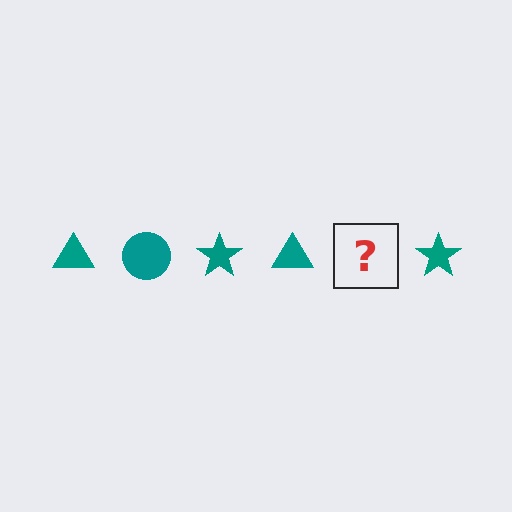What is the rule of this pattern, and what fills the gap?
The rule is that the pattern cycles through triangle, circle, star shapes in teal. The gap should be filled with a teal circle.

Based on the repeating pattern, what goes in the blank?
The blank should be a teal circle.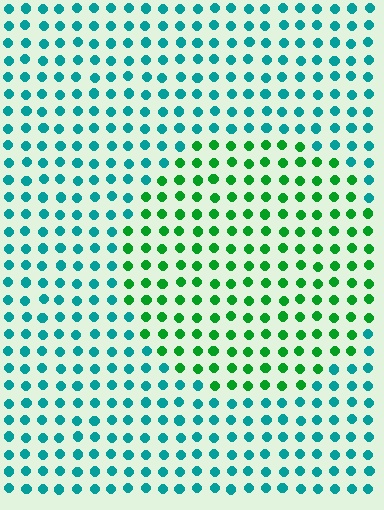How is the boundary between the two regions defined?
The boundary is defined purely by a slight shift in hue (about 47 degrees). Spacing, size, and orientation are identical on both sides.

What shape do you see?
I see a circle.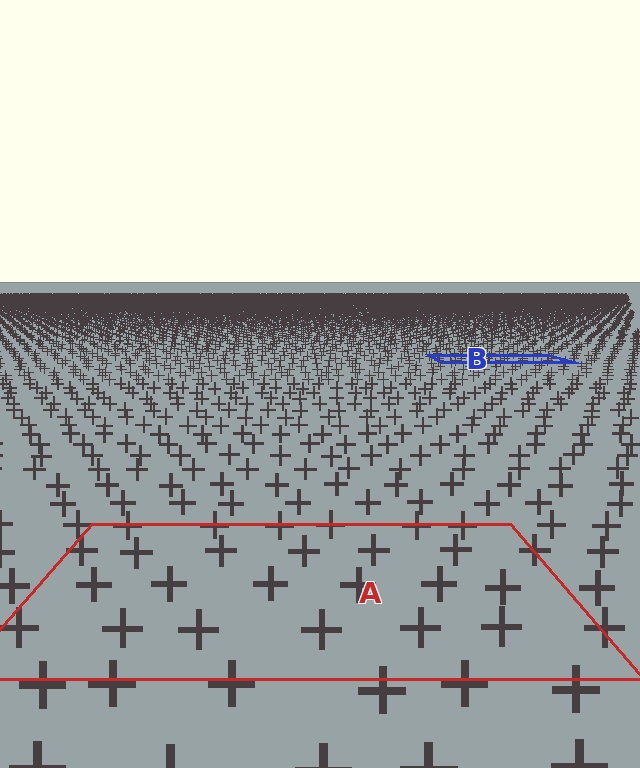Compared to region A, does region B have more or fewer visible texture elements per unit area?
Region B has more texture elements per unit area — they are packed more densely because it is farther away.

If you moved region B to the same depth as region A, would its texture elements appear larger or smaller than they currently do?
They would appear larger. At a closer depth, the same texture elements are projected at a bigger on-screen size.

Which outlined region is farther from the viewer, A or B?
Region B is farther from the viewer — the texture elements inside it appear smaller and more densely packed.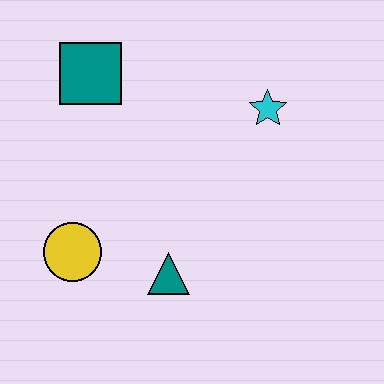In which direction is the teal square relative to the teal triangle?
The teal square is above the teal triangle.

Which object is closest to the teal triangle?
The yellow circle is closest to the teal triangle.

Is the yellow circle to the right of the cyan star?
No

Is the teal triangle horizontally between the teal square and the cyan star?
Yes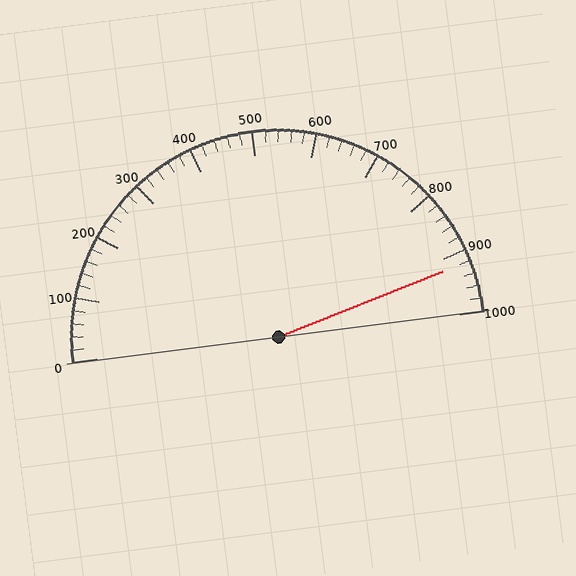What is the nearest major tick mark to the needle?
The nearest major tick mark is 900.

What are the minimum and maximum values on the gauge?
The gauge ranges from 0 to 1000.